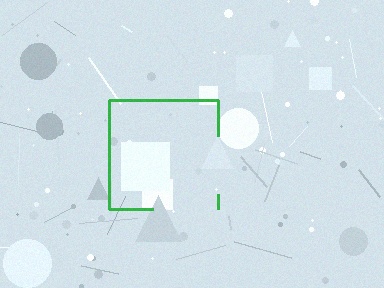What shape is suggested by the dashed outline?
The dashed outline suggests a square.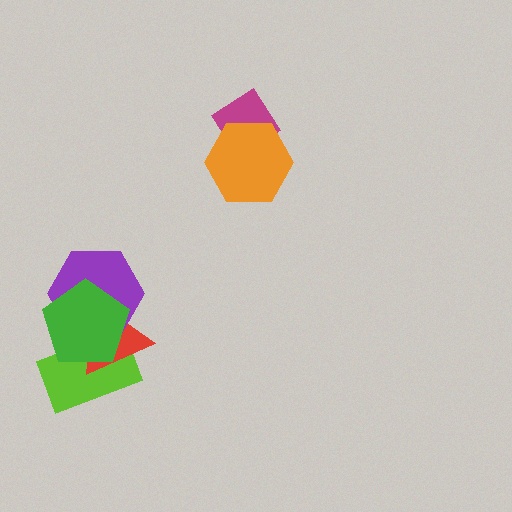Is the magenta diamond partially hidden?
Yes, it is partially covered by another shape.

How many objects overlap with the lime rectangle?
3 objects overlap with the lime rectangle.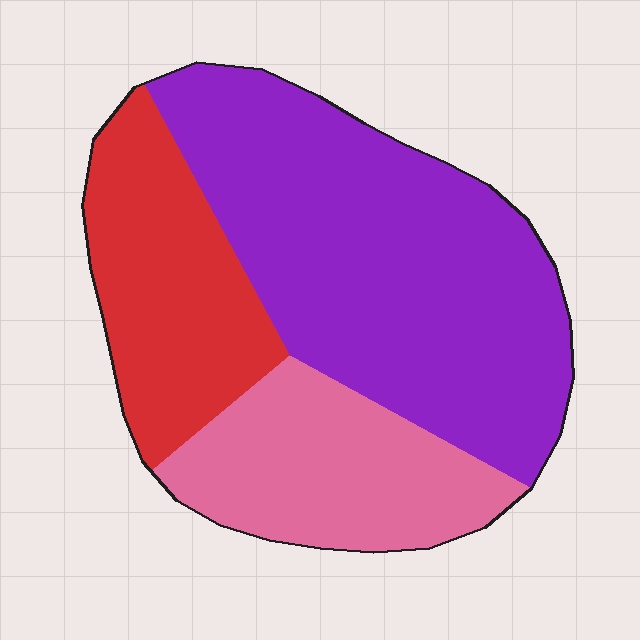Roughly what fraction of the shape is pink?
Pink takes up between a sixth and a third of the shape.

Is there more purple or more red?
Purple.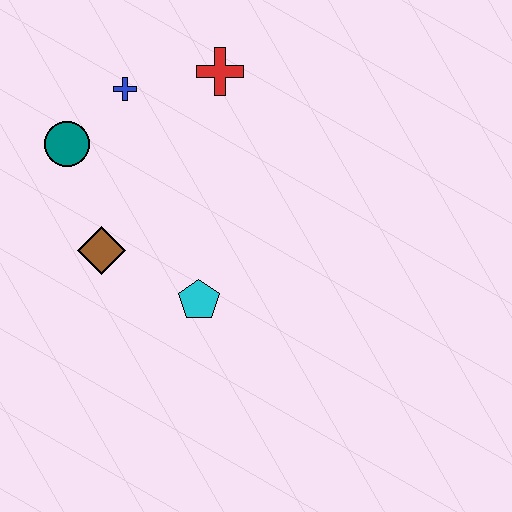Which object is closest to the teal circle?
The blue cross is closest to the teal circle.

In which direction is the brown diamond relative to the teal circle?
The brown diamond is below the teal circle.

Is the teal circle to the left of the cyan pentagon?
Yes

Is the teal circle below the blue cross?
Yes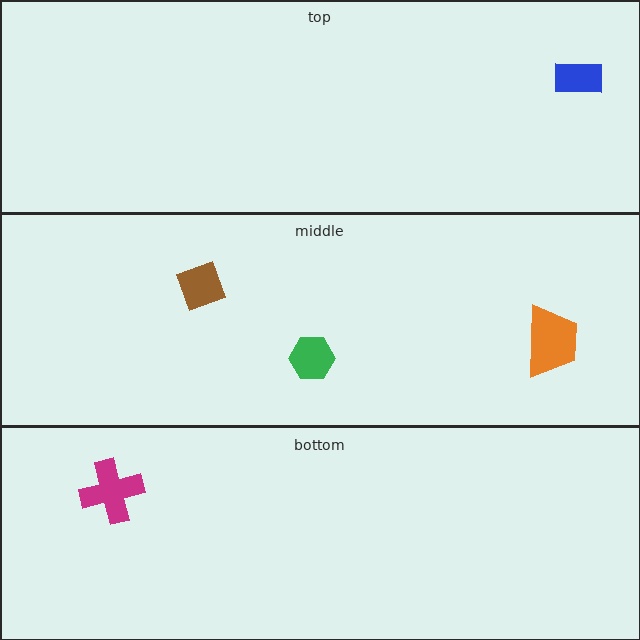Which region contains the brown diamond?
The middle region.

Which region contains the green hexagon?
The middle region.